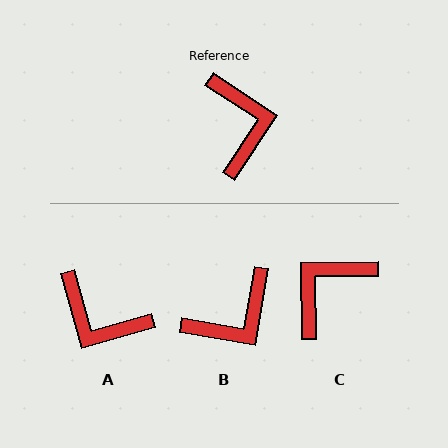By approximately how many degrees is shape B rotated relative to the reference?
Approximately 66 degrees clockwise.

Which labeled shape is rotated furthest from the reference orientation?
A, about 131 degrees away.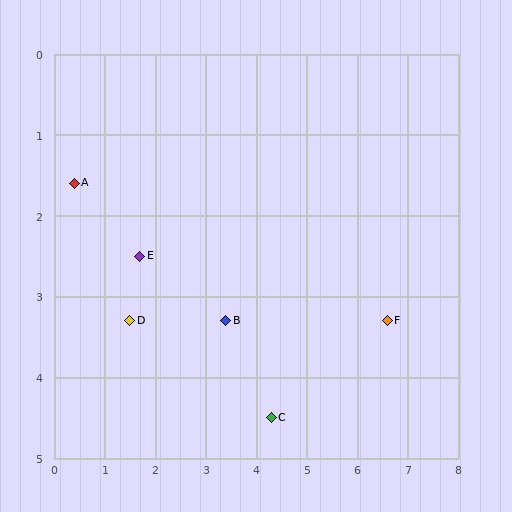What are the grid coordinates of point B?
Point B is at approximately (3.4, 3.3).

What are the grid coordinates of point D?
Point D is at approximately (1.5, 3.3).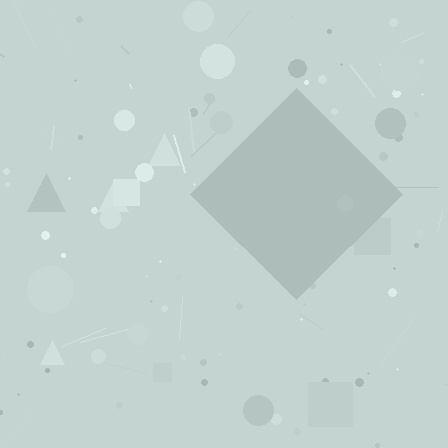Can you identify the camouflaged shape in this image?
The camouflaged shape is a diamond.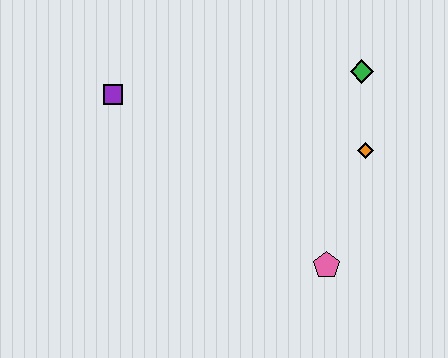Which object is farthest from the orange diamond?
The purple square is farthest from the orange diamond.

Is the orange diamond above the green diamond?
No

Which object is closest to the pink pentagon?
The orange diamond is closest to the pink pentagon.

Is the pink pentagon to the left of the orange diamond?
Yes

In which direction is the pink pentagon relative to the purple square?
The pink pentagon is to the right of the purple square.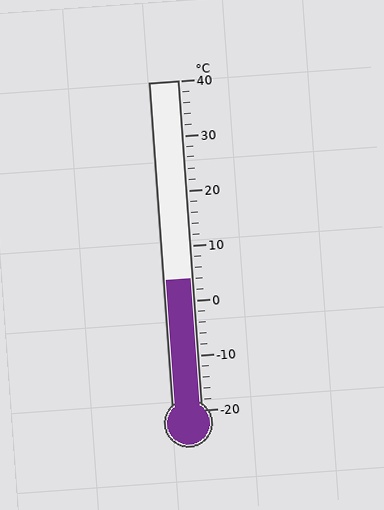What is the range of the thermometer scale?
The thermometer scale ranges from -20°C to 40°C.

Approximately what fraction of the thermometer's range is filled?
The thermometer is filled to approximately 40% of its range.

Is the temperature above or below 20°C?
The temperature is below 20°C.